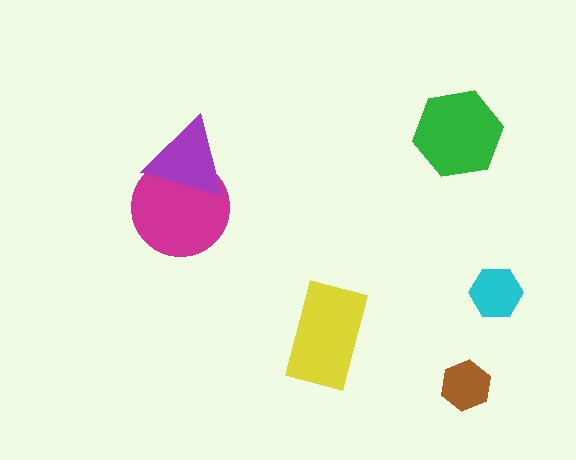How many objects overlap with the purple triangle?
1 object overlaps with the purple triangle.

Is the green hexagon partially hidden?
No, no other shape covers it.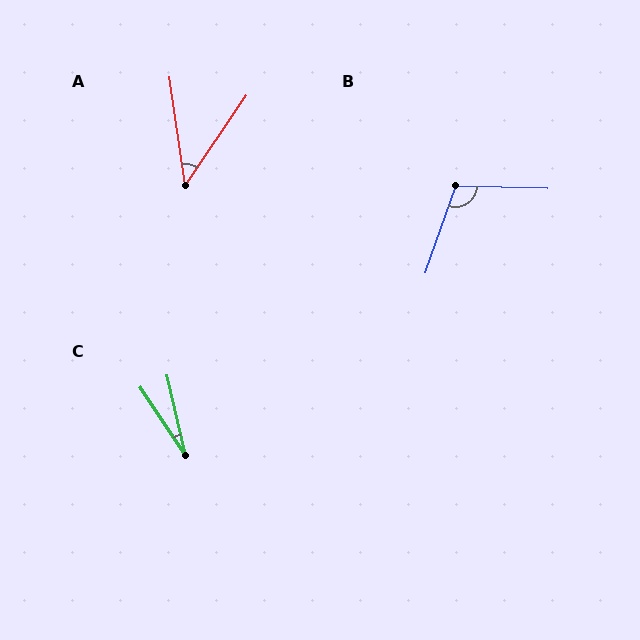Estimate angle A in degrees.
Approximately 42 degrees.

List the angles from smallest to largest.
C (21°), A (42°), B (108°).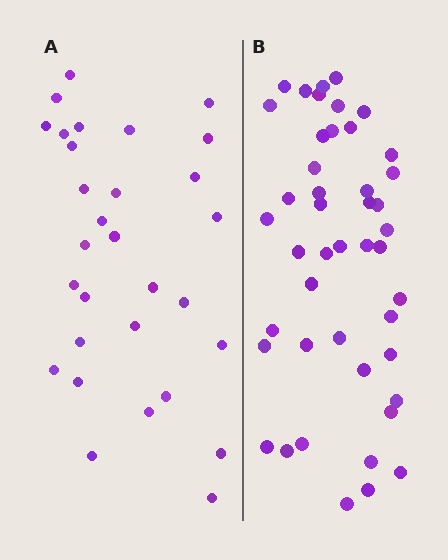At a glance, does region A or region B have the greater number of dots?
Region B (the right region) has more dots.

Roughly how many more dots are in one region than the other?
Region B has approximately 15 more dots than region A.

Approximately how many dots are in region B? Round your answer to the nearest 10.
About 40 dots. (The exact count is 45, which rounds to 40.)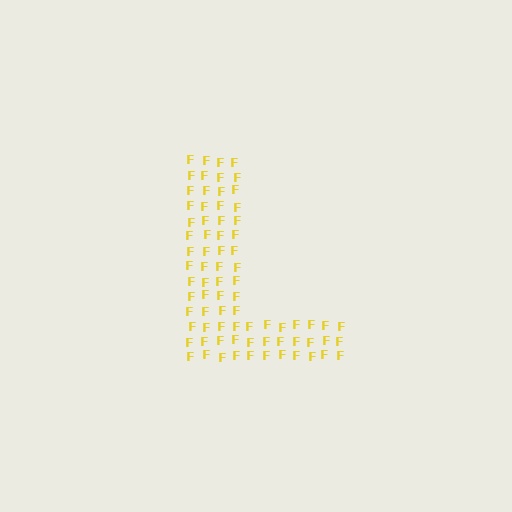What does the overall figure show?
The overall figure shows the letter L.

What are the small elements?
The small elements are letter F's.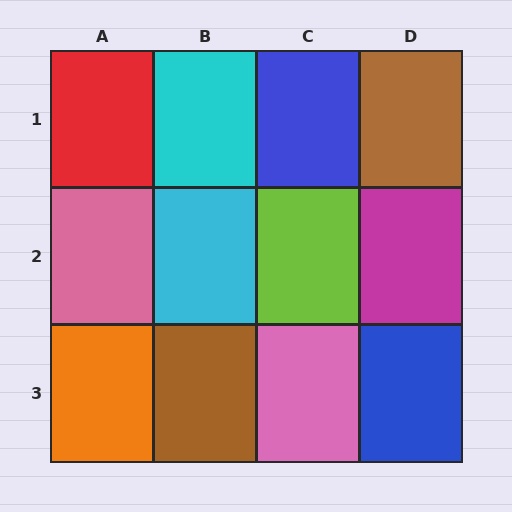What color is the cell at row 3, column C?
Pink.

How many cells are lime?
1 cell is lime.